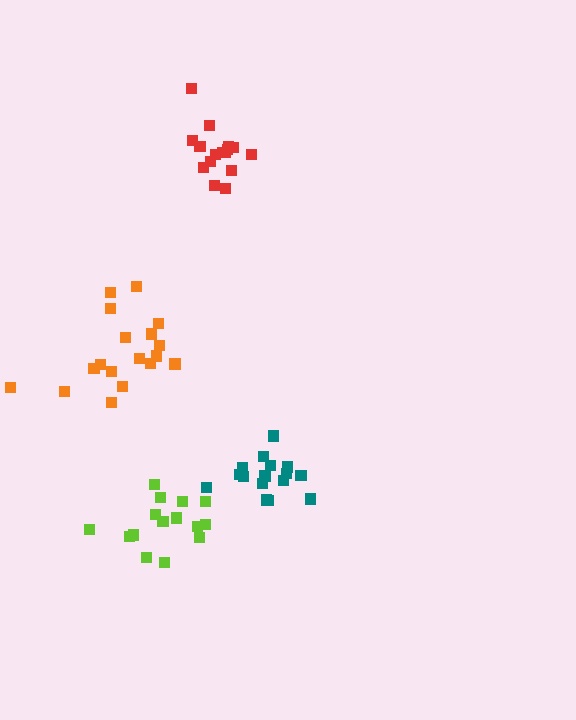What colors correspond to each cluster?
The clusters are colored: red, lime, orange, teal.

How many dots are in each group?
Group 1: 16 dots, Group 2: 15 dots, Group 3: 18 dots, Group 4: 16 dots (65 total).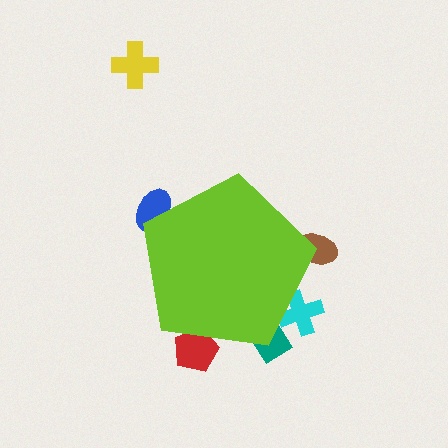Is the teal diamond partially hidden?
Yes, the teal diamond is partially hidden behind the lime pentagon.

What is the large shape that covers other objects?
A lime pentagon.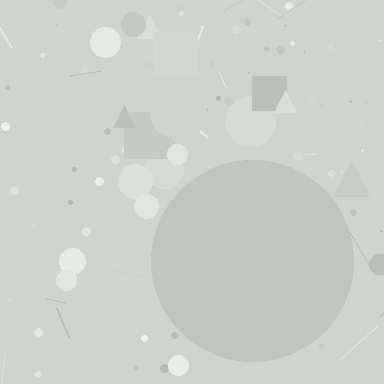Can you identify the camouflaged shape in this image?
The camouflaged shape is a circle.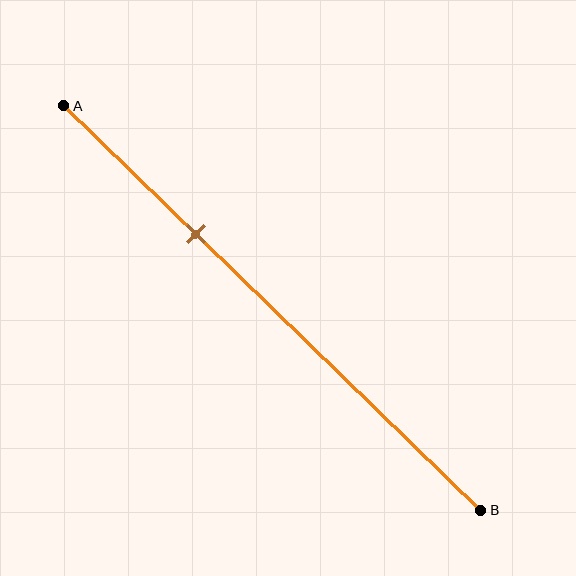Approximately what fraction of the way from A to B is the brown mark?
The brown mark is approximately 30% of the way from A to B.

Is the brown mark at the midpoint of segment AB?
No, the mark is at about 30% from A, not at the 50% midpoint.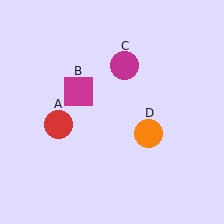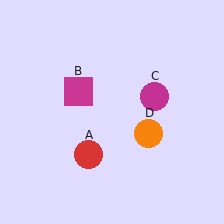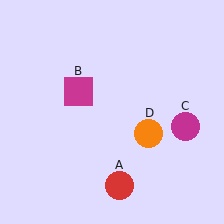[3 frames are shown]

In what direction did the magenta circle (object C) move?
The magenta circle (object C) moved down and to the right.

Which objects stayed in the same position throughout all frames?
Magenta square (object B) and orange circle (object D) remained stationary.